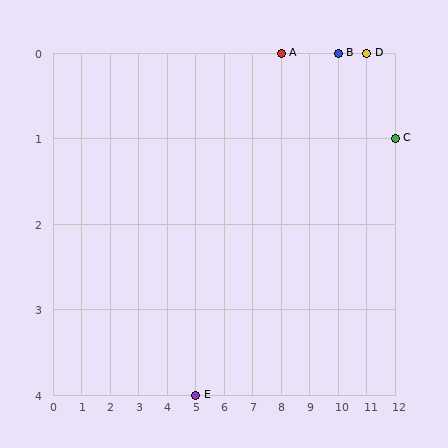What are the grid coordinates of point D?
Point D is at grid coordinates (11, 0).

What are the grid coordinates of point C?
Point C is at grid coordinates (12, 1).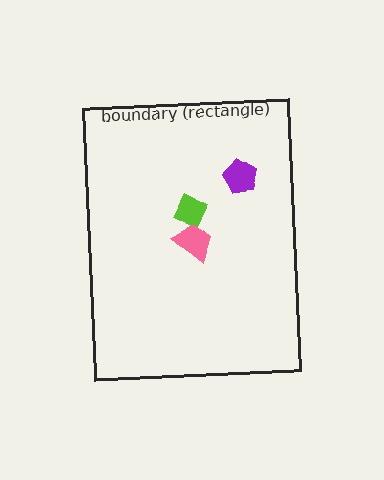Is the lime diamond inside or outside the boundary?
Inside.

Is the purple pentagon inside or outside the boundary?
Inside.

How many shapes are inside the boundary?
3 inside, 0 outside.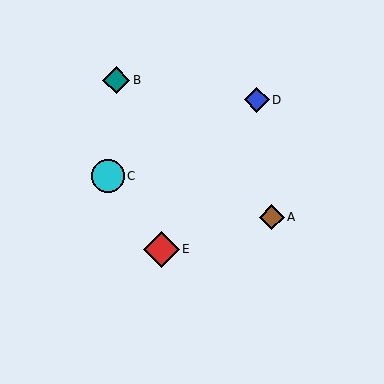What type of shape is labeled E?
Shape E is a red diamond.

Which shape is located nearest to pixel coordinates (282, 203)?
The brown diamond (labeled A) at (272, 217) is nearest to that location.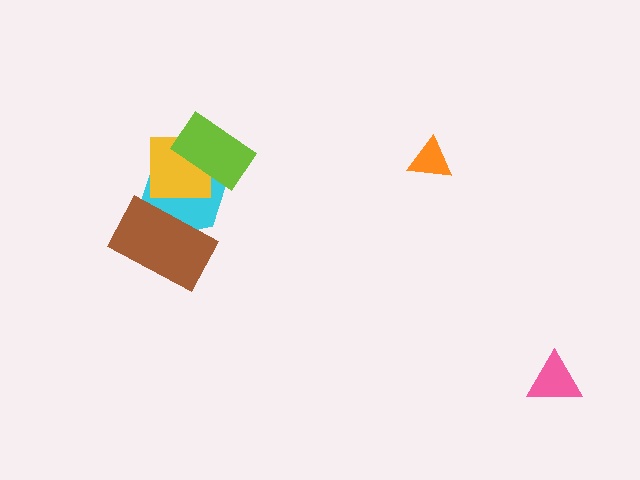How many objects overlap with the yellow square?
2 objects overlap with the yellow square.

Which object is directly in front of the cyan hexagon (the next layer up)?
The yellow square is directly in front of the cyan hexagon.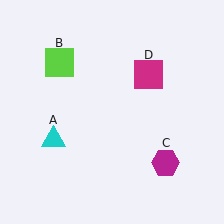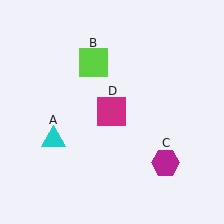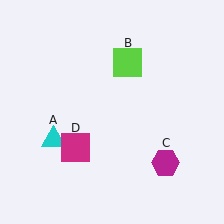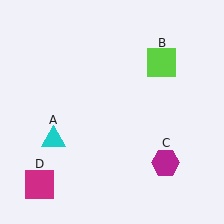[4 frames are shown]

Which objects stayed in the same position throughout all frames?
Cyan triangle (object A) and magenta hexagon (object C) remained stationary.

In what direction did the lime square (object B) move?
The lime square (object B) moved right.